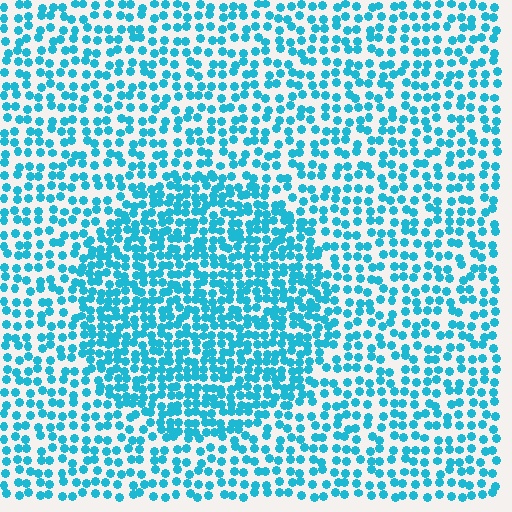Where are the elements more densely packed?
The elements are more densely packed inside the circle boundary.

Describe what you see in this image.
The image contains small cyan elements arranged at two different densities. A circle-shaped region is visible where the elements are more densely packed than the surrounding area.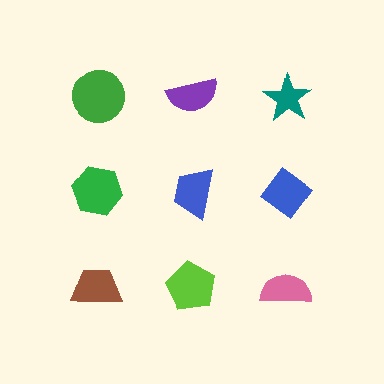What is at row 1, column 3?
A teal star.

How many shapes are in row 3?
3 shapes.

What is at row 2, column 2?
A blue trapezoid.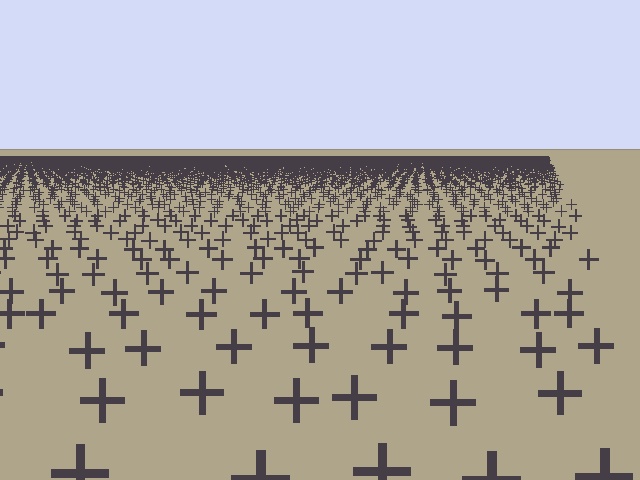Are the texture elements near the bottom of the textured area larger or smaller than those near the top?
Larger. Near the bottom, elements are closer to the viewer and appear at a bigger on-screen size.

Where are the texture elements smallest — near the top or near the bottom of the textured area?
Near the top.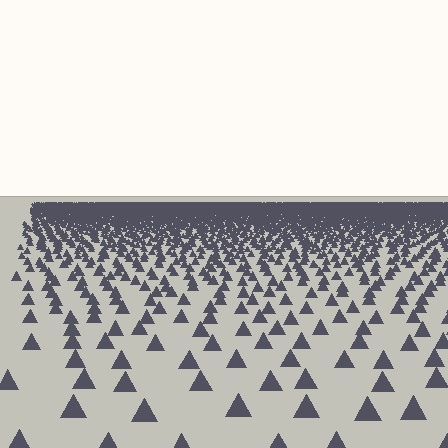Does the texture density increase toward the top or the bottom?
Density increases toward the top.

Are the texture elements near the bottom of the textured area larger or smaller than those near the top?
Larger. Near the bottom, elements are closer to the viewer and appear at a bigger on-screen size.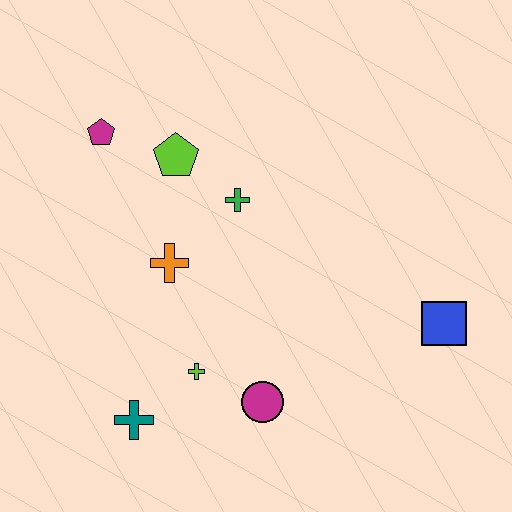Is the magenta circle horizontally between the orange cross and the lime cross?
No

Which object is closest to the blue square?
The magenta circle is closest to the blue square.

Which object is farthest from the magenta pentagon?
The blue square is farthest from the magenta pentagon.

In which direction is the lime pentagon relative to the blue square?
The lime pentagon is to the left of the blue square.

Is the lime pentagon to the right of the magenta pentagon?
Yes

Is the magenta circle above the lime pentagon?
No